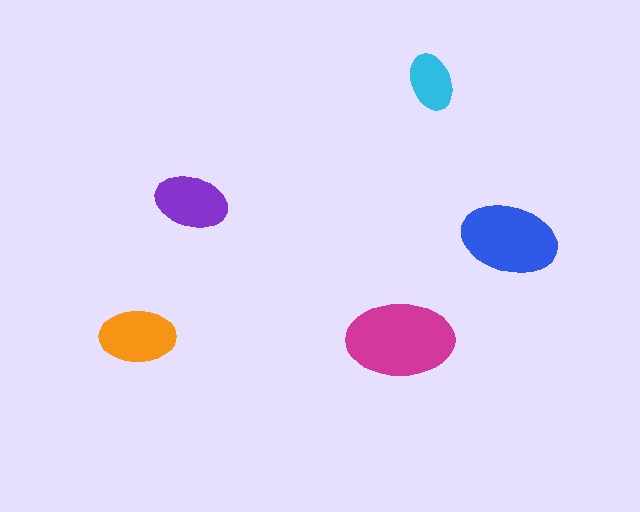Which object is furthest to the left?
The orange ellipse is leftmost.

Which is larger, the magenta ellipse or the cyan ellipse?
The magenta one.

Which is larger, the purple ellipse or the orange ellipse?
The orange one.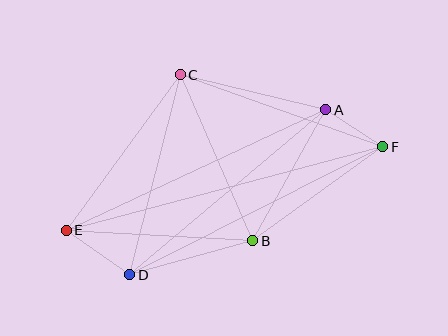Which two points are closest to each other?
Points A and F are closest to each other.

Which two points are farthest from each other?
Points E and F are farthest from each other.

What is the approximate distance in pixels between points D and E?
The distance between D and E is approximately 77 pixels.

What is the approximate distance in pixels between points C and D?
The distance between C and D is approximately 206 pixels.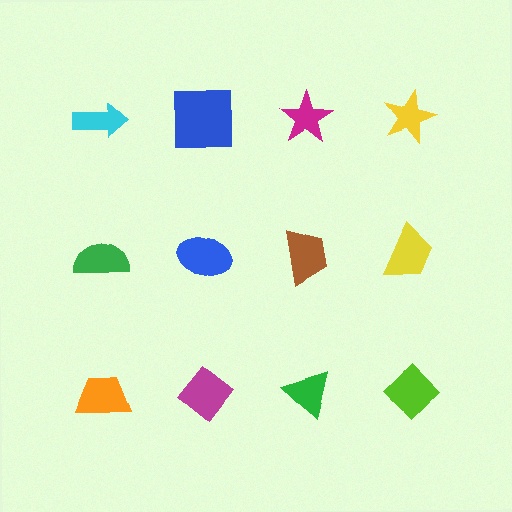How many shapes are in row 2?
4 shapes.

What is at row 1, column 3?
A magenta star.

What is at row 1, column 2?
A blue square.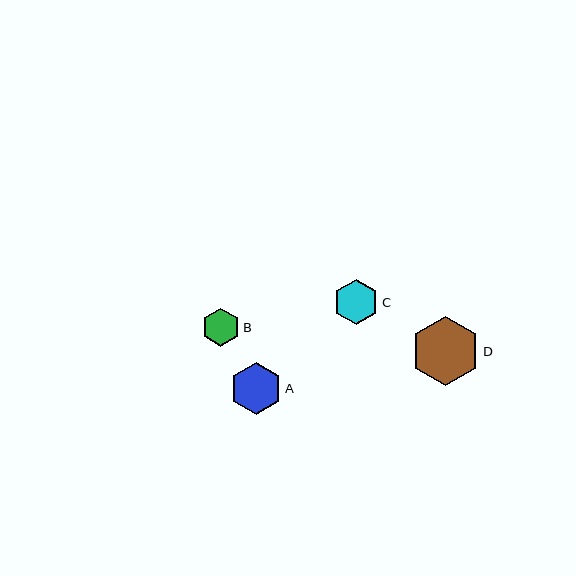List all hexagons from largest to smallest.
From largest to smallest: D, A, C, B.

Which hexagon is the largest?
Hexagon D is the largest with a size of approximately 69 pixels.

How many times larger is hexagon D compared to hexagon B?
Hexagon D is approximately 1.8 times the size of hexagon B.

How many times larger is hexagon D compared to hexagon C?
Hexagon D is approximately 1.5 times the size of hexagon C.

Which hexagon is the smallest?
Hexagon B is the smallest with a size of approximately 38 pixels.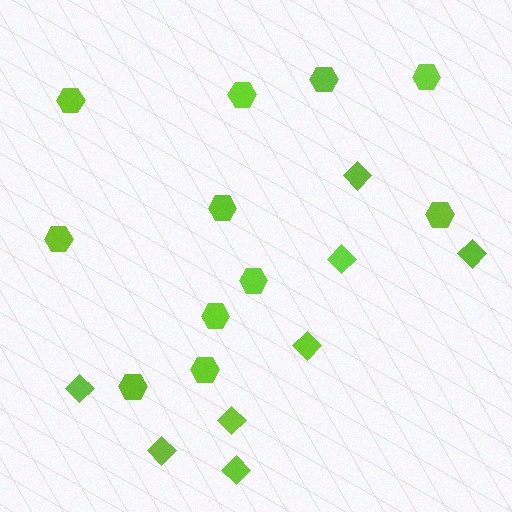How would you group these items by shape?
There are 2 groups: one group of hexagons (11) and one group of diamonds (8).